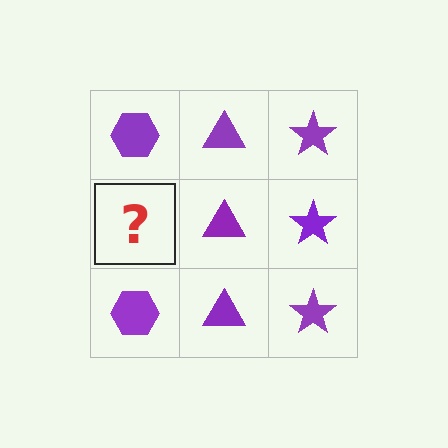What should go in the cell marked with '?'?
The missing cell should contain a purple hexagon.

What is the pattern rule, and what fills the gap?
The rule is that each column has a consistent shape. The gap should be filled with a purple hexagon.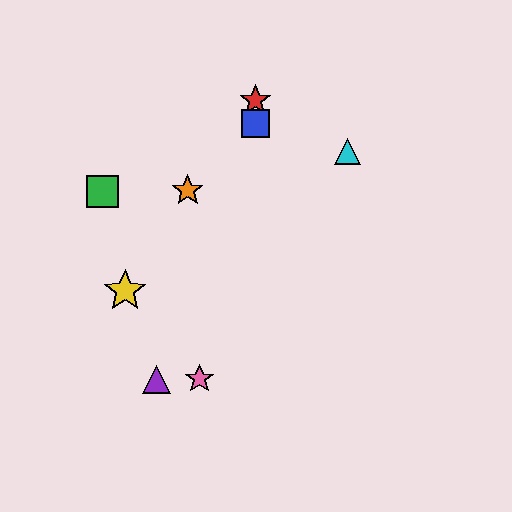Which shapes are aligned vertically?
The red star, the blue square are aligned vertically.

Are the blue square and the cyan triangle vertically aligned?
No, the blue square is at x≈255 and the cyan triangle is at x≈348.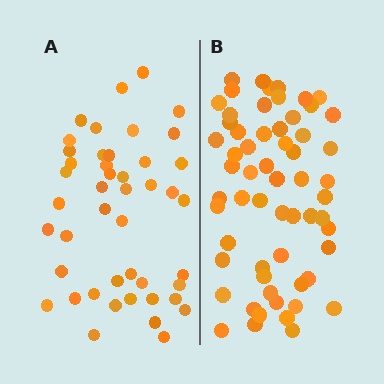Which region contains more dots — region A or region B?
Region B (the right region) has more dots.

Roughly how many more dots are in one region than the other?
Region B has approximately 15 more dots than region A.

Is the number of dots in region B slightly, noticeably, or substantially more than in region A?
Region B has noticeably more, but not dramatically so. The ratio is roughly 1.3 to 1.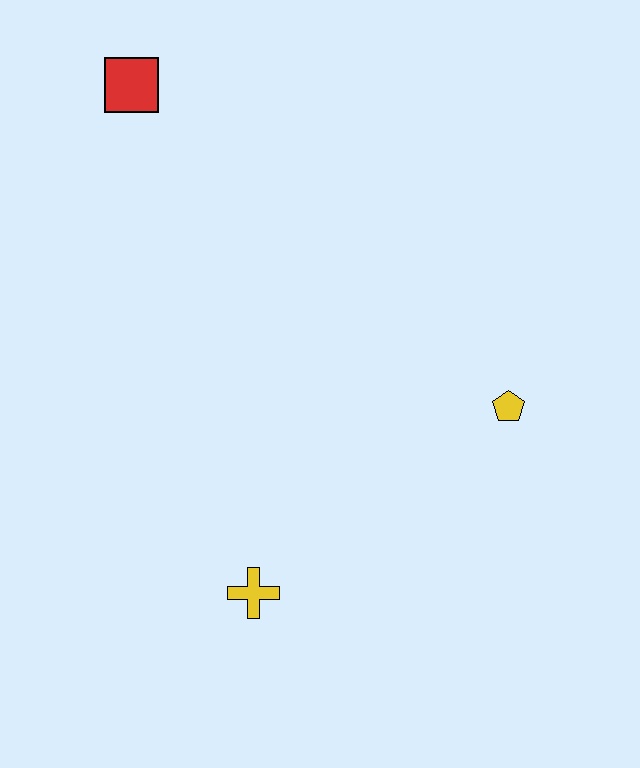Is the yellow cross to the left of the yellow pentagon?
Yes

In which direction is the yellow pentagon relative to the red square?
The yellow pentagon is to the right of the red square.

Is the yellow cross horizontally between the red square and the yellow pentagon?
Yes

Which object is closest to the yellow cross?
The yellow pentagon is closest to the yellow cross.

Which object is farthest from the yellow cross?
The red square is farthest from the yellow cross.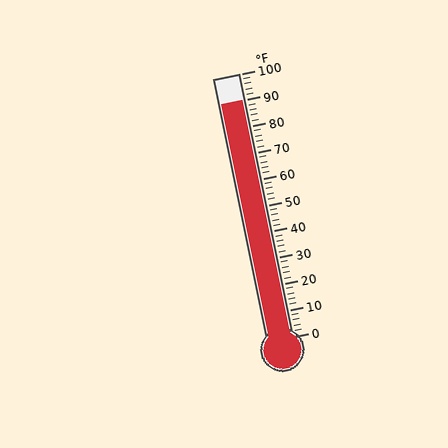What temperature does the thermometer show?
The thermometer shows approximately 90°F.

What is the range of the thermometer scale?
The thermometer scale ranges from 0°F to 100°F.